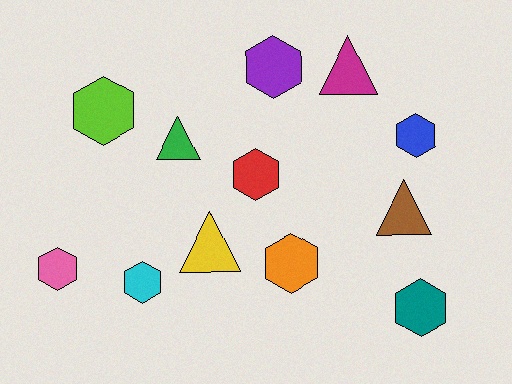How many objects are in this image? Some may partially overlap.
There are 12 objects.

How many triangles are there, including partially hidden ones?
There are 4 triangles.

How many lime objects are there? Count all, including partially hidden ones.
There is 1 lime object.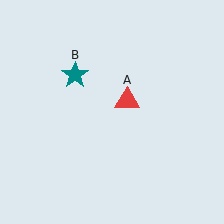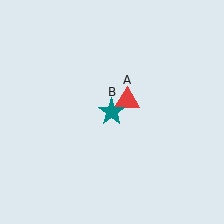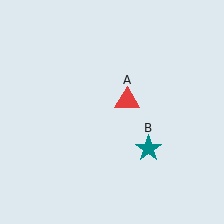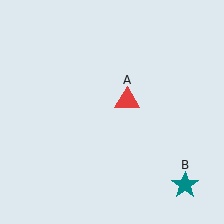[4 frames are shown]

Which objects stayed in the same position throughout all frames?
Red triangle (object A) remained stationary.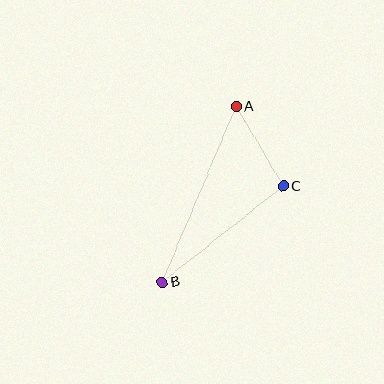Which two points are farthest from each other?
Points A and B are farthest from each other.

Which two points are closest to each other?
Points A and C are closest to each other.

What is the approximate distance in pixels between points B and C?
The distance between B and C is approximately 154 pixels.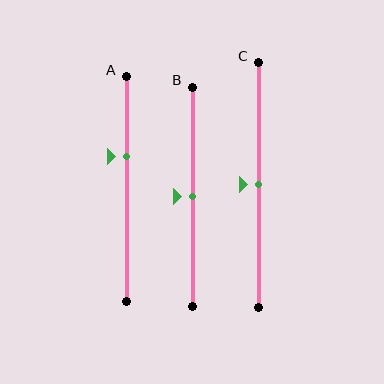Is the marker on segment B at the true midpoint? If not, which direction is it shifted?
Yes, the marker on segment B is at the true midpoint.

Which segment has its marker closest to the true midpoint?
Segment B has its marker closest to the true midpoint.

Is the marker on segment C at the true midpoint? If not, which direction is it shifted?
Yes, the marker on segment C is at the true midpoint.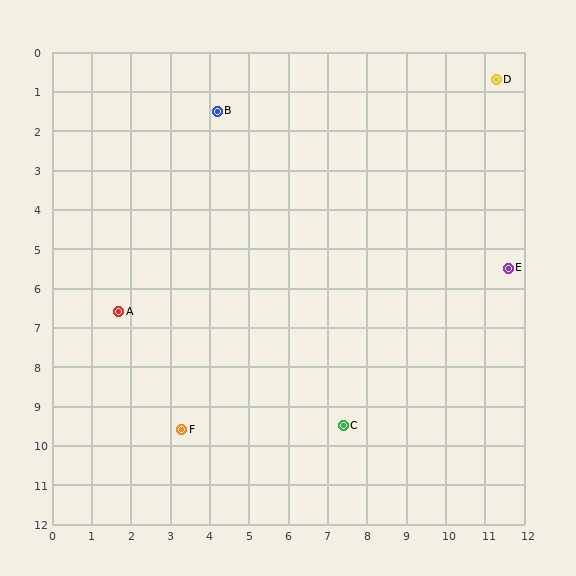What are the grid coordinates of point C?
Point C is at approximately (7.4, 9.5).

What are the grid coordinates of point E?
Point E is at approximately (11.6, 5.5).